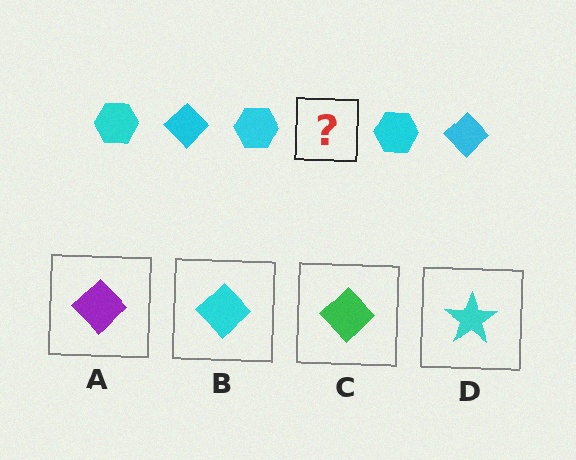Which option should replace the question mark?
Option B.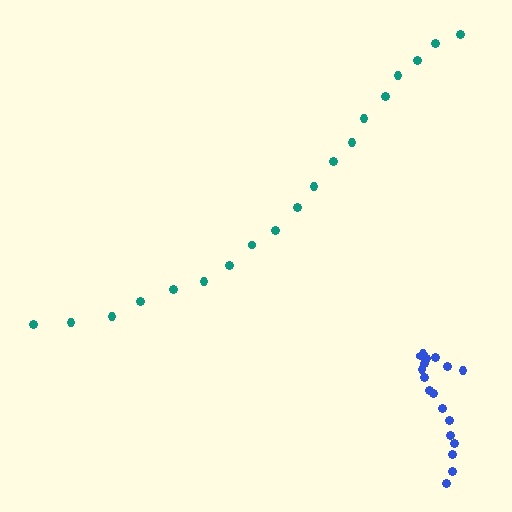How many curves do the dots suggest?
There are 2 distinct paths.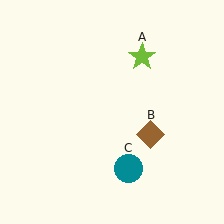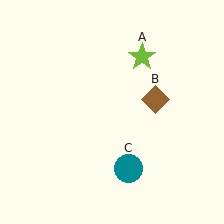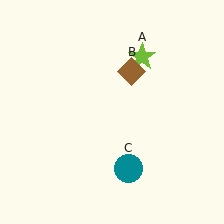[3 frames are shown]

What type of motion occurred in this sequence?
The brown diamond (object B) rotated counterclockwise around the center of the scene.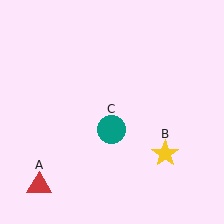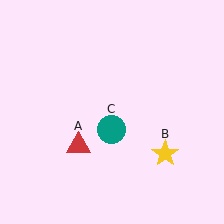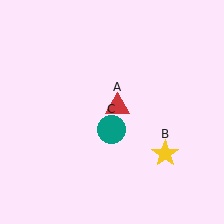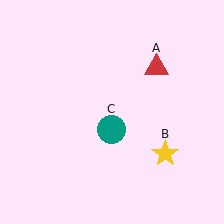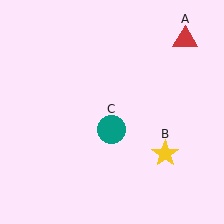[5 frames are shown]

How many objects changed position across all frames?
1 object changed position: red triangle (object A).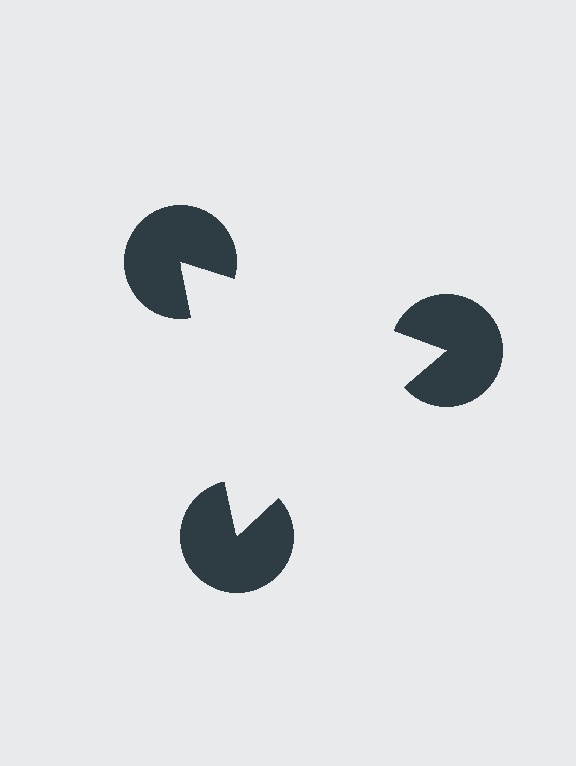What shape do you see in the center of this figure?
An illusory triangle — its edges are inferred from the aligned wedge cuts in the pac-man discs, not physically drawn.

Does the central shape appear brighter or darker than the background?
It typically appears slightly brighter than the background, even though no actual brightness change is drawn.